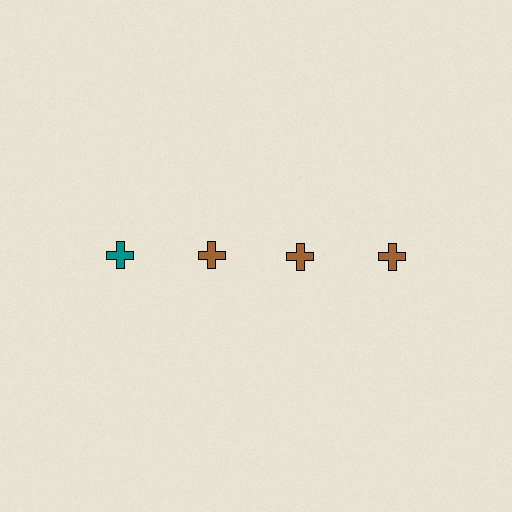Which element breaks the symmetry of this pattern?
The teal cross in the top row, leftmost column breaks the symmetry. All other shapes are brown crosses.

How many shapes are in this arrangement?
There are 4 shapes arranged in a grid pattern.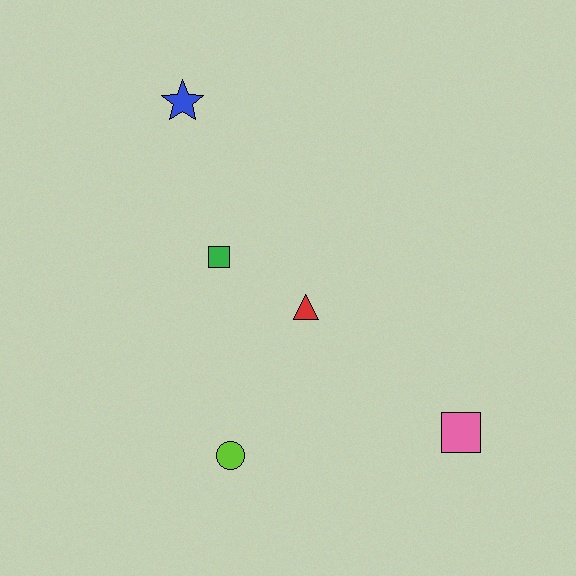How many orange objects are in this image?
There are no orange objects.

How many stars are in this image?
There is 1 star.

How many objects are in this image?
There are 5 objects.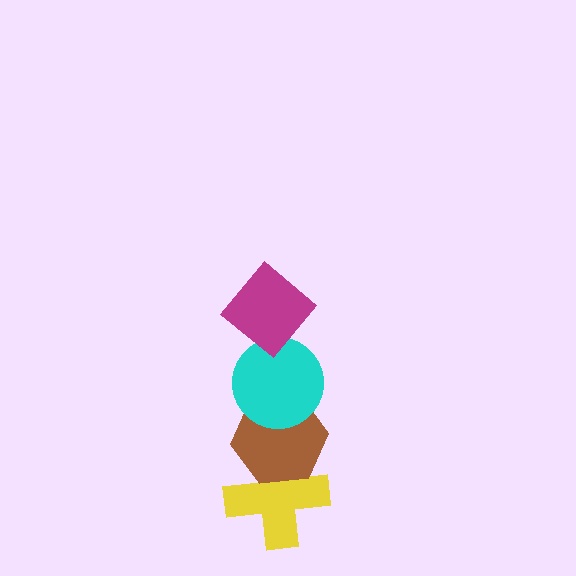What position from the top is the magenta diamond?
The magenta diamond is 1st from the top.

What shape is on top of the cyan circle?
The magenta diamond is on top of the cyan circle.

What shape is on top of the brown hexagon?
The cyan circle is on top of the brown hexagon.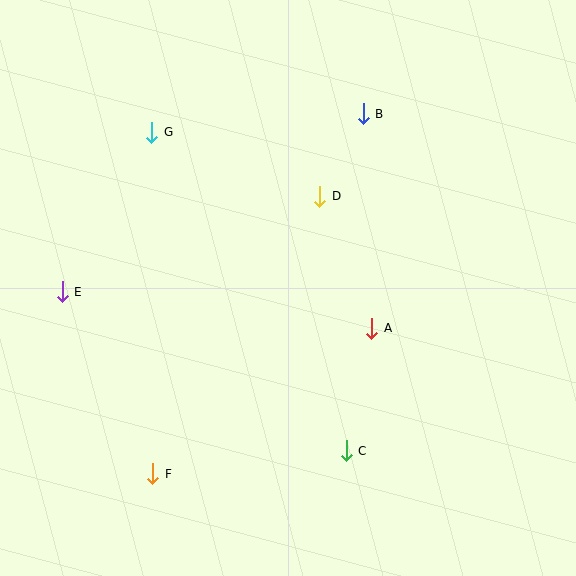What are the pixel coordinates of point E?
Point E is at (62, 292).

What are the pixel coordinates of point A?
Point A is at (372, 328).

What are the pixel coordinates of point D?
Point D is at (320, 196).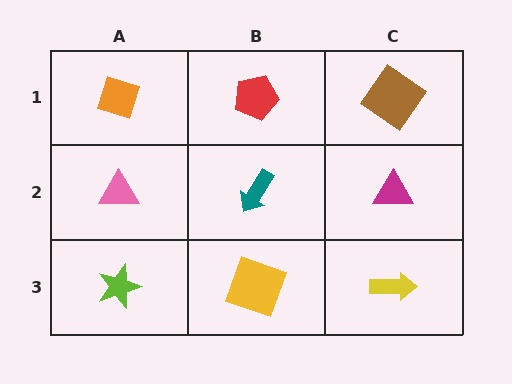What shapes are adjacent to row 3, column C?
A magenta triangle (row 2, column C), a yellow square (row 3, column B).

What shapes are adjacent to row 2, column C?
A brown diamond (row 1, column C), a yellow arrow (row 3, column C), a teal arrow (row 2, column B).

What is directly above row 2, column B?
A red pentagon.